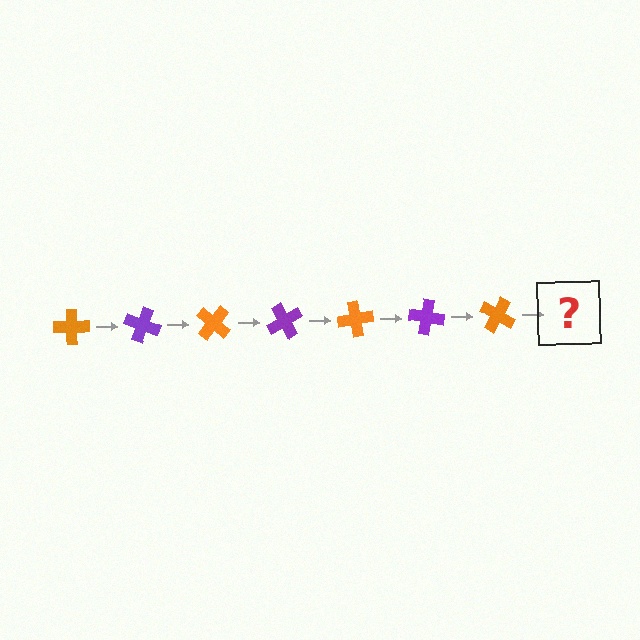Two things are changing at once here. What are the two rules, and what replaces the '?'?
The two rules are that it rotates 20 degrees each step and the color cycles through orange and purple. The '?' should be a purple cross, rotated 140 degrees from the start.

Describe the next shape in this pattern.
It should be a purple cross, rotated 140 degrees from the start.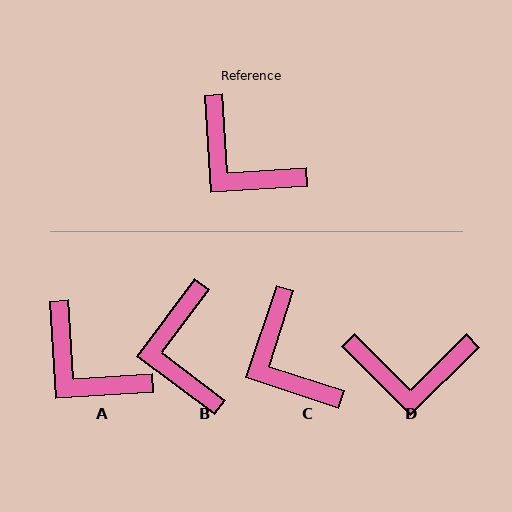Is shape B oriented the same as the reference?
No, it is off by about 40 degrees.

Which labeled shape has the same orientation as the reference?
A.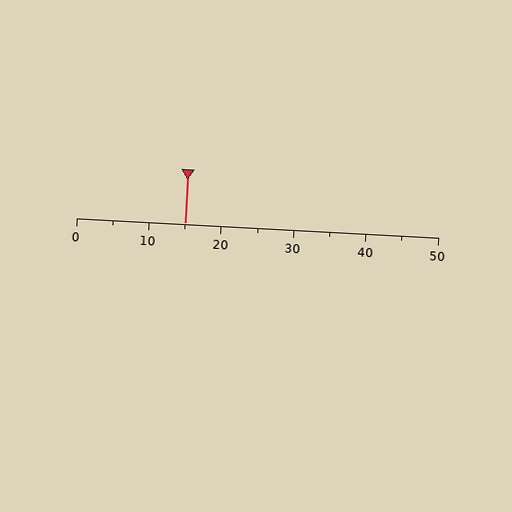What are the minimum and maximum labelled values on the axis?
The axis runs from 0 to 50.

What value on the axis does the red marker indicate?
The marker indicates approximately 15.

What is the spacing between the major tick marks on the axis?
The major ticks are spaced 10 apart.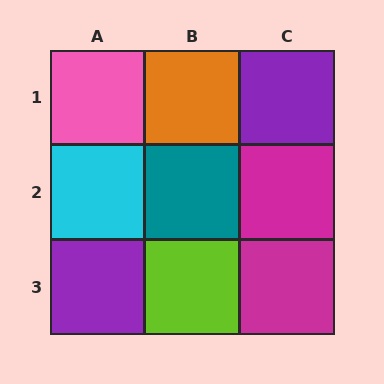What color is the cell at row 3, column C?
Magenta.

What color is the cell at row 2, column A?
Cyan.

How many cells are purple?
2 cells are purple.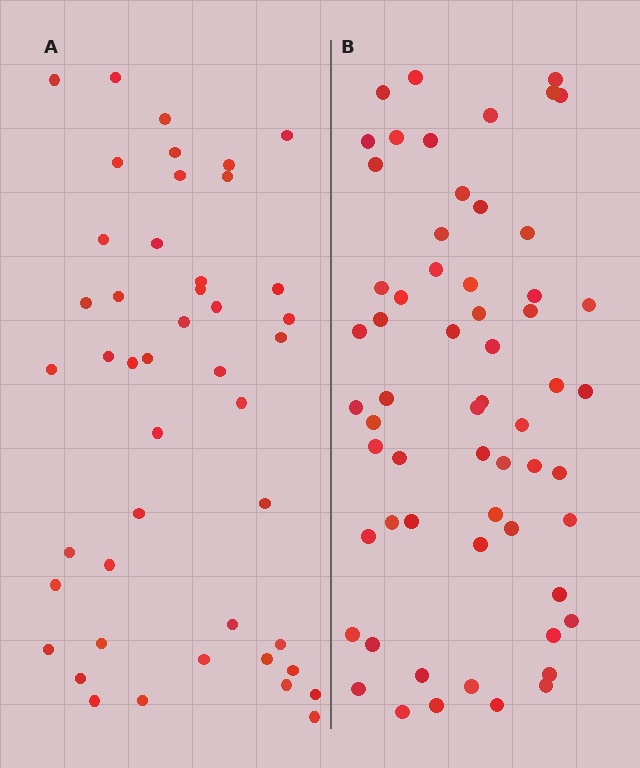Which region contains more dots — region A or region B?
Region B (the right region) has more dots.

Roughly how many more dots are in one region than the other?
Region B has approximately 15 more dots than region A.